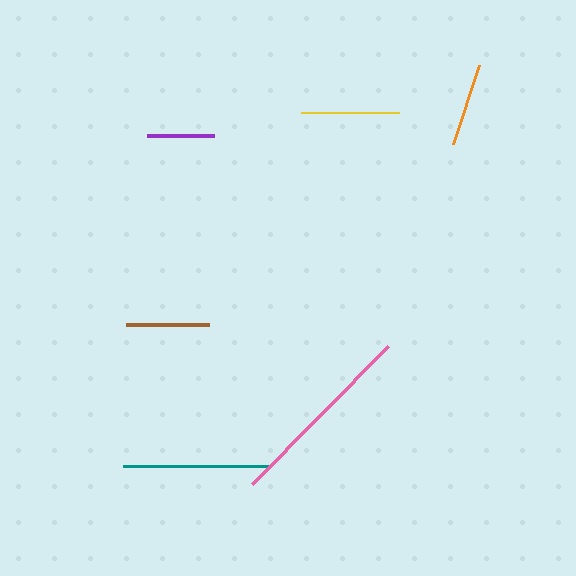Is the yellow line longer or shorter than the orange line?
The yellow line is longer than the orange line.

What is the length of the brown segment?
The brown segment is approximately 83 pixels long.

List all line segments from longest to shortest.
From longest to shortest: pink, teal, yellow, orange, brown, purple.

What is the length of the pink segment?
The pink segment is approximately 195 pixels long.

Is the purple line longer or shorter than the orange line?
The orange line is longer than the purple line.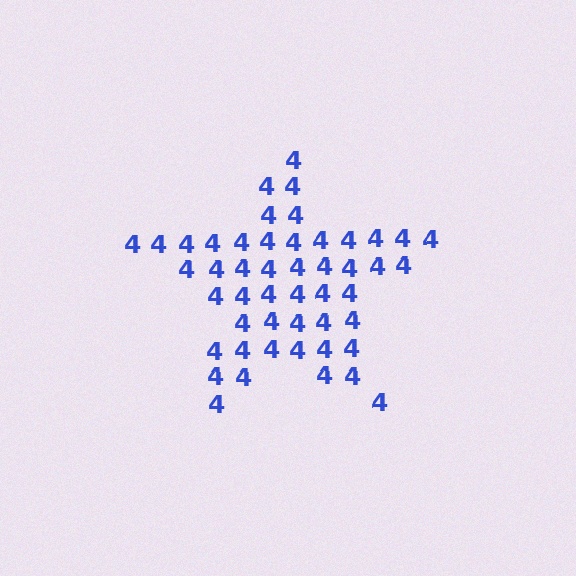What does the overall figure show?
The overall figure shows a star.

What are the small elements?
The small elements are digit 4's.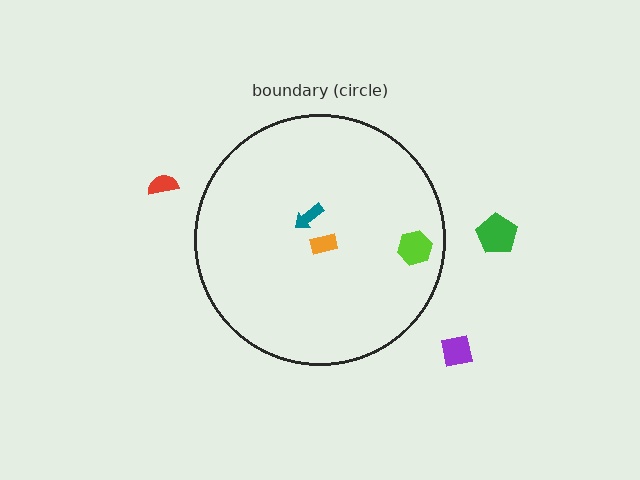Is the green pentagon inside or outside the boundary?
Outside.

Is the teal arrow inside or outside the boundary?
Inside.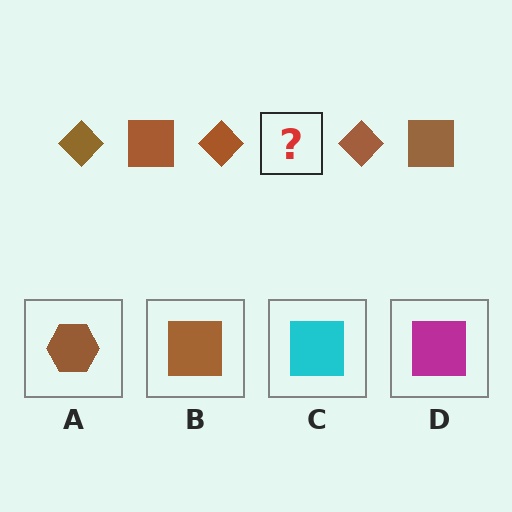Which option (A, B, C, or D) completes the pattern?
B.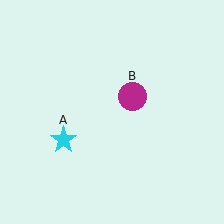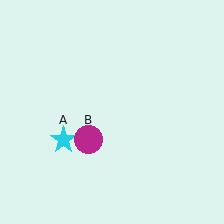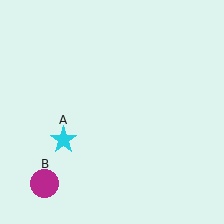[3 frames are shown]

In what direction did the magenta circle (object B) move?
The magenta circle (object B) moved down and to the left.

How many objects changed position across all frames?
1 object changed position: magenta circle (object B).